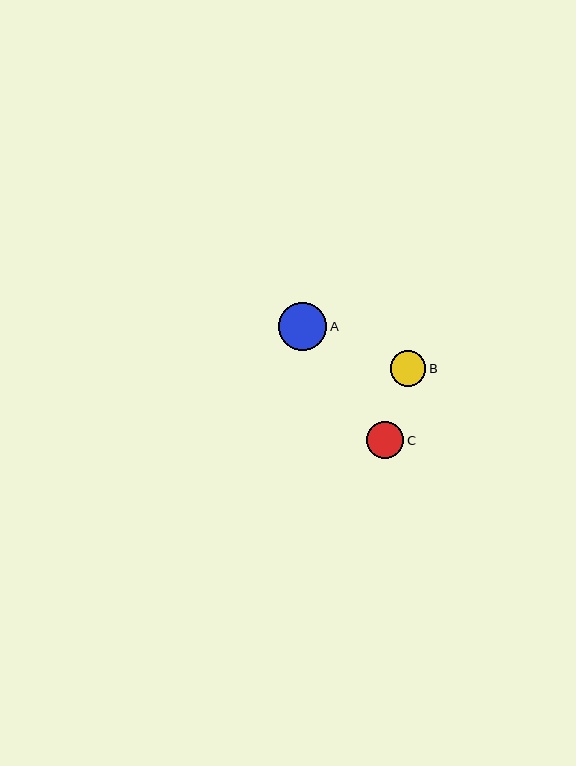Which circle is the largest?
Circle A is the largest with a size of approximately 48 pixels.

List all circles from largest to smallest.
From largest to smallest: A, C, B.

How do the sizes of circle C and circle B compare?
Circle C and circle B are approximately the same size.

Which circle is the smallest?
Circle B is the smallest with a size of approximately 35 pixels.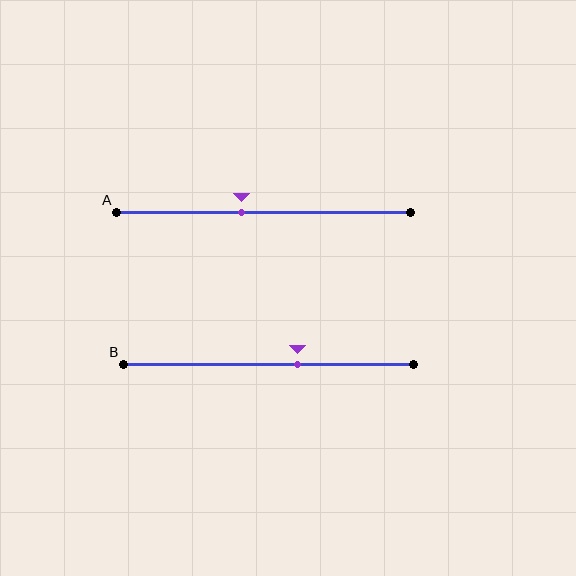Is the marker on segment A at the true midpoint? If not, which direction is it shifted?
No, the marker on segment A is shifted to the left by about 7% of the segment length.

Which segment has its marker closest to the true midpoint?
Segment A has its marker closest to the true midpoint.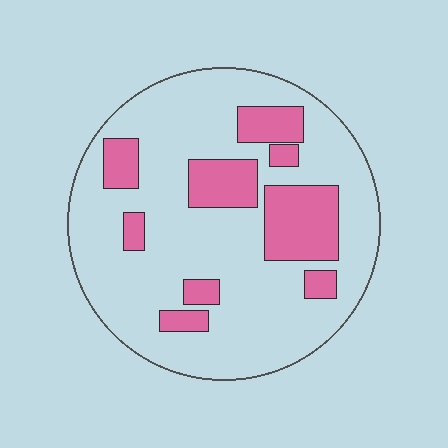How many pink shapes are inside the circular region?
9.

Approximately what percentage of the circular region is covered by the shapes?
Approximately 25%.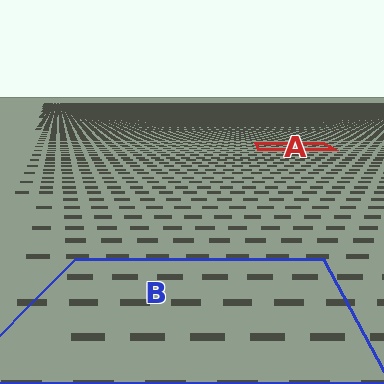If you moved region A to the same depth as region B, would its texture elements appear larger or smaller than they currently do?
They would appear larger. At a closer depth, the same texture elements are projected at a bigger on-screen size.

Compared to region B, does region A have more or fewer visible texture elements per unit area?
Region A has more texture elements per unit area — they are packed more densely because it is farther away.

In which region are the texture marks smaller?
The texture marks are smaller in region A, because it is farther away.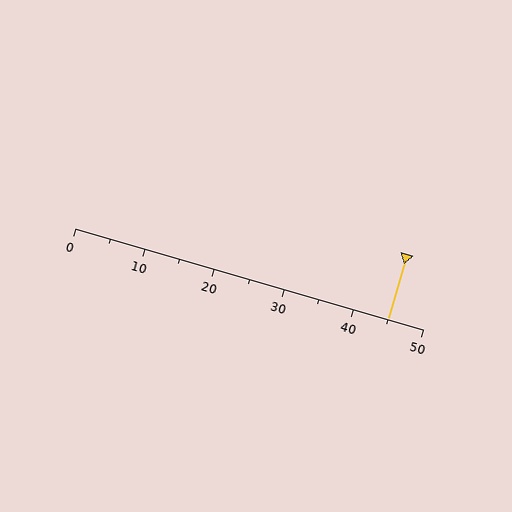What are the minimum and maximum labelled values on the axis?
The axis runs from 0 to 50.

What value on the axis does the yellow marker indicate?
The marker indicates approximately 45.